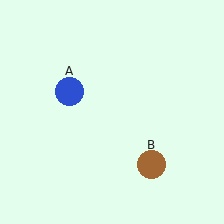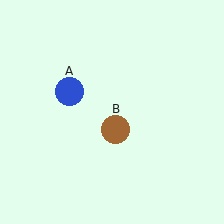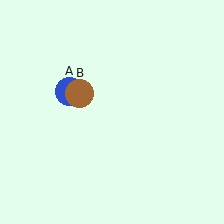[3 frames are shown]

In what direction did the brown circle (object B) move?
The brown circle (object B) moved up and to the left.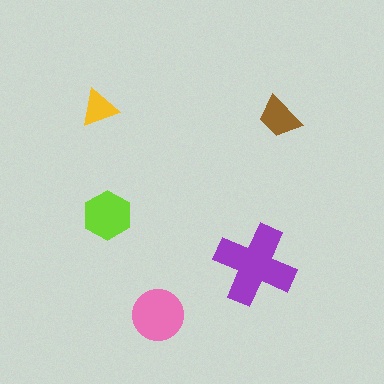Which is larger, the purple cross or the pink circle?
The purple cross.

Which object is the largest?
The purple cross.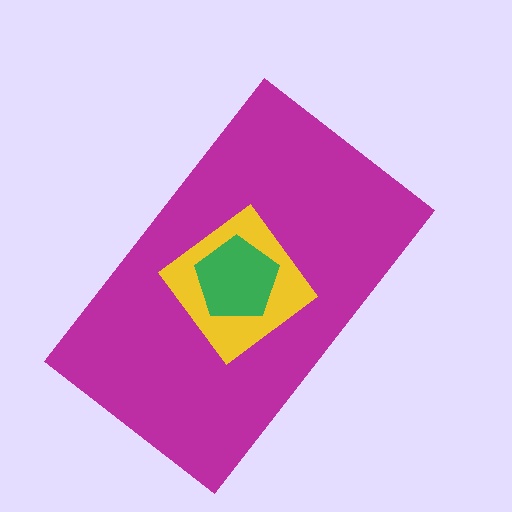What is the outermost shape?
The magenta rectangle.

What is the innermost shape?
The green pentagon.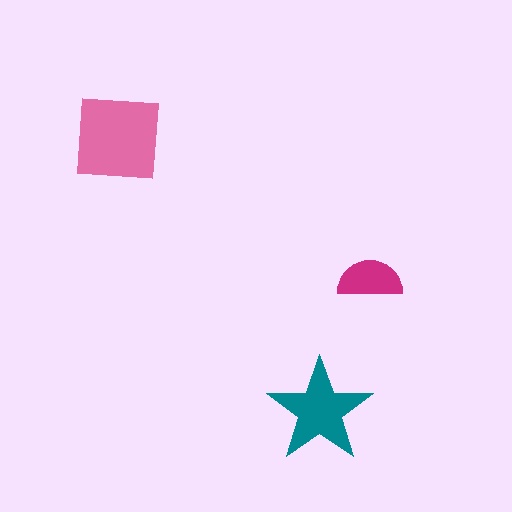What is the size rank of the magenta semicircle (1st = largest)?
3rd.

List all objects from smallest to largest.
The magenta semicircle, the teal star, the pink square.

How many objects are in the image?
There are 3 objects in the image.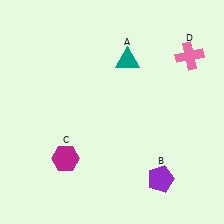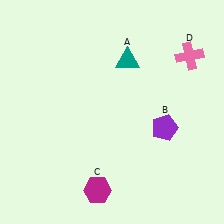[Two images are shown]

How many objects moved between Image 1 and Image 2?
2 objects moved between the two images.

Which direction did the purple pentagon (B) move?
The purple pentagon (B) moved up.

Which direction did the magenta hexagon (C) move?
The magenta hexagon (C) moved down.